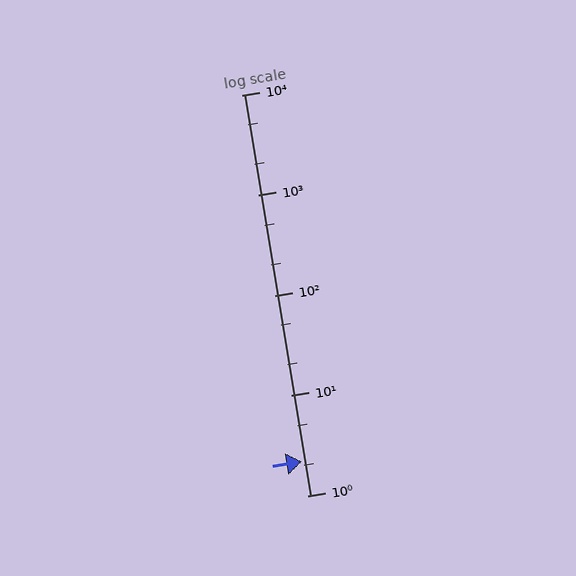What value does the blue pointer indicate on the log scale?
The pointer indicates approximately 2.2.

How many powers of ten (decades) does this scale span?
The scale spans 4 decades, from 1 to 10000.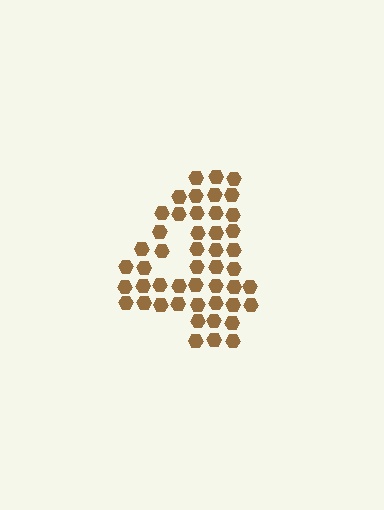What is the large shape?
The large shape is the digit 4.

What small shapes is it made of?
It is made of small hexagons.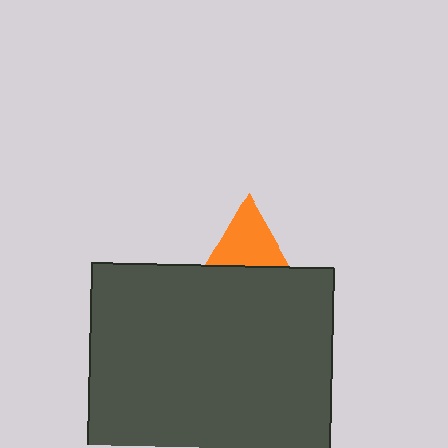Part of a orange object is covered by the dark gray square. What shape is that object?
It is a triangle.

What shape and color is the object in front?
The object in front is a dark gray square.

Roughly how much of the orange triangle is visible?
About half of it is visible (roughly 47%).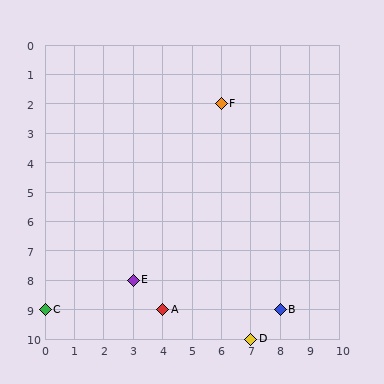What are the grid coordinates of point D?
Point D is at grid coordinates (7, 10).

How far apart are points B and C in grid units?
Points B and C are 8 columns apart.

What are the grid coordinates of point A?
Point A is at grid coordinates (4, 9).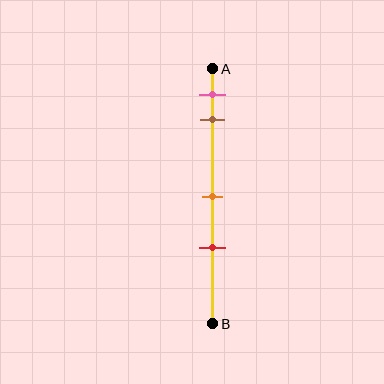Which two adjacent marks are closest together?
The pink and brown marks are the closest adjacent pair.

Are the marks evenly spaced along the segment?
No, the marks are not evenly spaced.